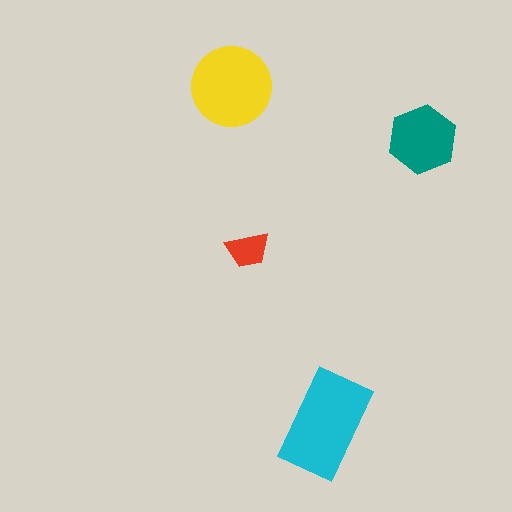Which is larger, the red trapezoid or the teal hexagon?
The teal hexagon.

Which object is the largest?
The cyan rectangle.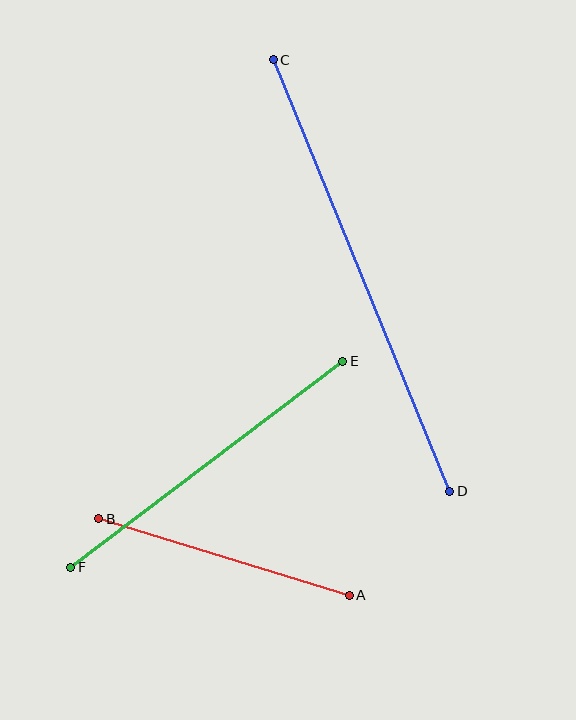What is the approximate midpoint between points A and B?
The midpoint is at approximately (224, 557) pixels.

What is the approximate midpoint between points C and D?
The midpoint is at approximately (362, 275) pixels.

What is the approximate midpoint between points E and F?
The midpoint is at approximately (207, 464) pixels.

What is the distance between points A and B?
The distance is approximately 262 pixels.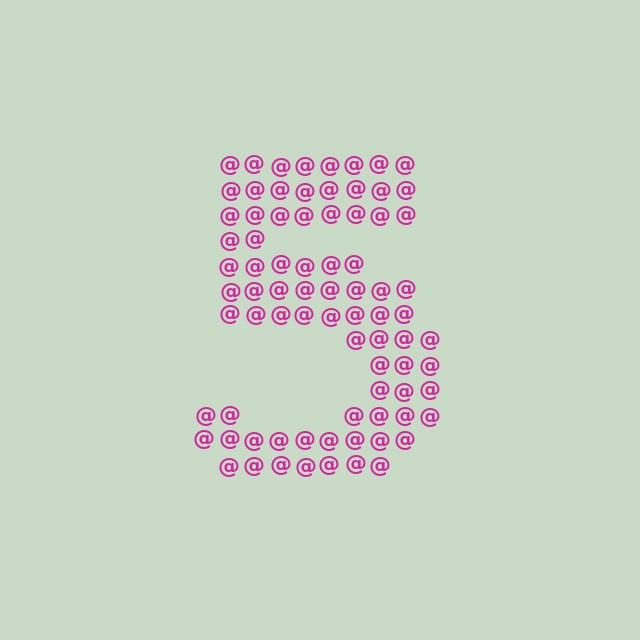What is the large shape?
The large shape is the digit 5.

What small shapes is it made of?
It is made of small at signs.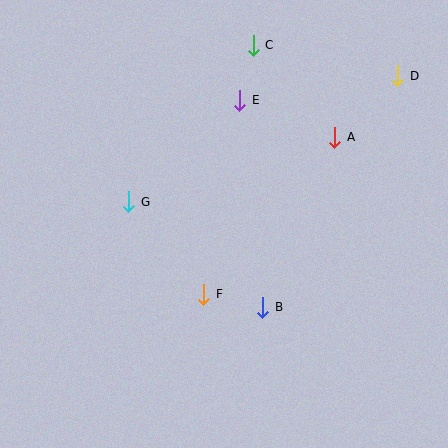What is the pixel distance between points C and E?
The distance between C and E is 57 pixels.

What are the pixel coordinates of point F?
Point F is at (204, 294).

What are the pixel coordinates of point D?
Point D is at (398, 76).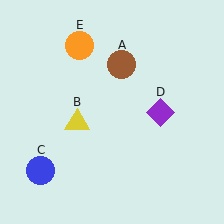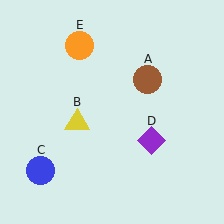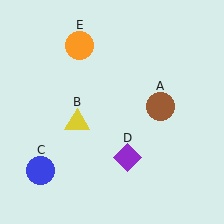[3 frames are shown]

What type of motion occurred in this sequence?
The brown circle (object A), purple diamond (object D) rotated clockwise around the center of the scene.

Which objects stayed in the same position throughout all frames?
Yellow triangle (object B) and blue circle (object C) and orange circle (object E) remained stationary.